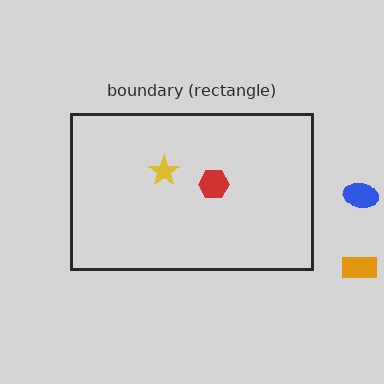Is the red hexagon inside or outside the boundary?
Inside.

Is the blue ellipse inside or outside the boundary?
Outside.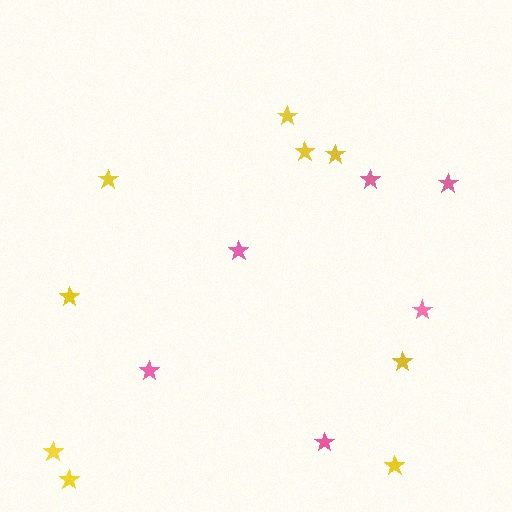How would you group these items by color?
There are 2 groups: one group of yellow stars (9) and one group of pink stars (6).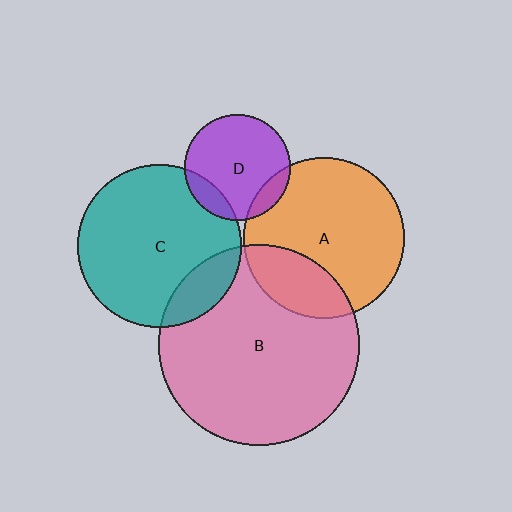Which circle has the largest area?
Circle B (pink).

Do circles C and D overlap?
Yes.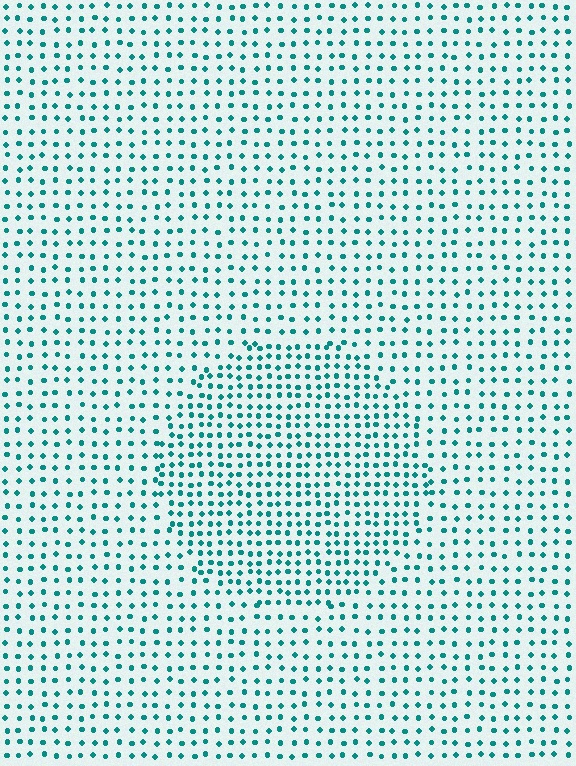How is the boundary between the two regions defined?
The boundary is defined by a change in element density (approximately 1.6x ratio). All elements are the same color, size, and shape.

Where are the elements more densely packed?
The elements are more densely packed inside the circle boundary.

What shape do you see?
I see a circle.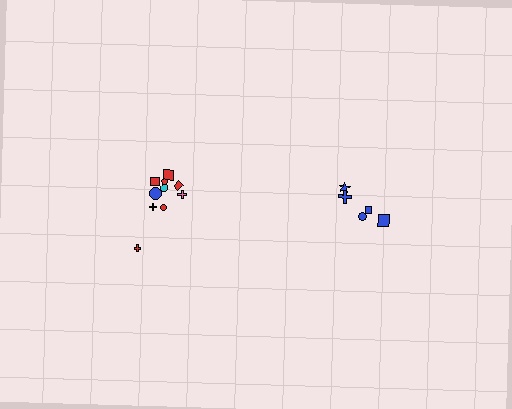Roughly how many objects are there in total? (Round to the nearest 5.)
Roughly 15 objects in total.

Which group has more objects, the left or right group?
The left group.